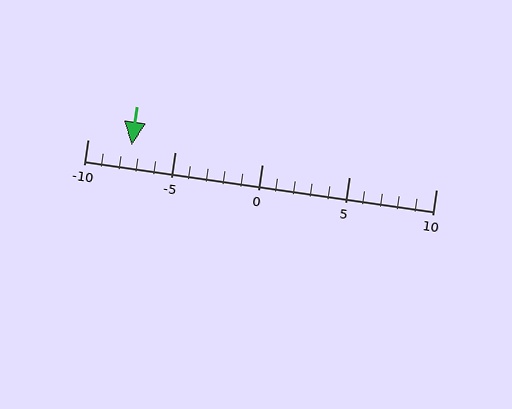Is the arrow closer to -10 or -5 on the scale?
The arrow is closer to -5.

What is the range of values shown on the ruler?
The ruler shows values from -10 to 10.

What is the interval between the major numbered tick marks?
The major tick marks are spaced 5 units apart.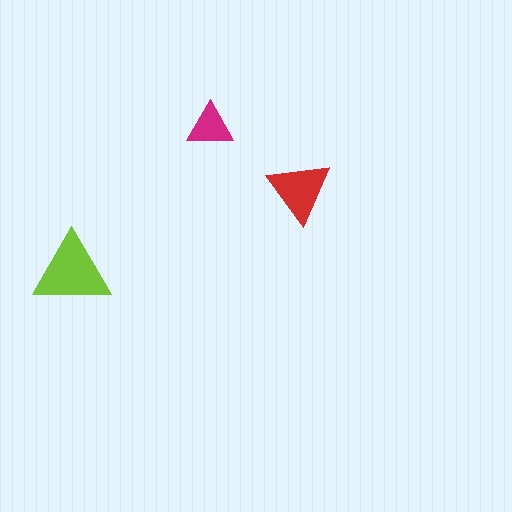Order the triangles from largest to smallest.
the lime one, the red one, the magenta one.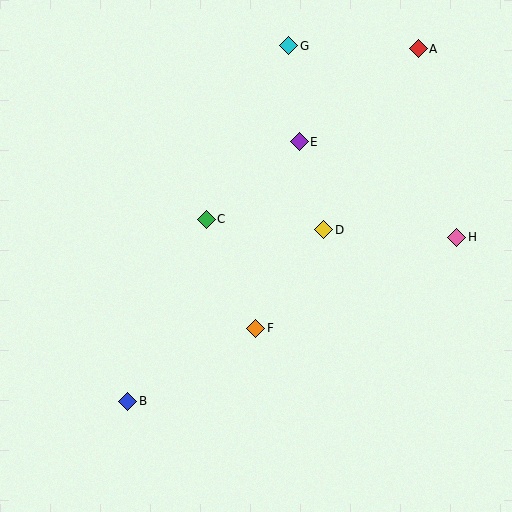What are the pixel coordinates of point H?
Point H is at (457, 237).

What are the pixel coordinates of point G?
Point G is at (289, 46).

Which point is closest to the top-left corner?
Point G is closest to the top-left corner.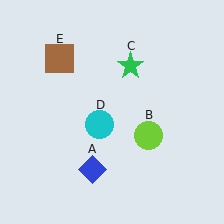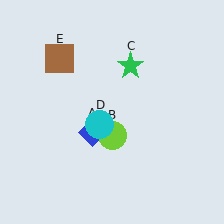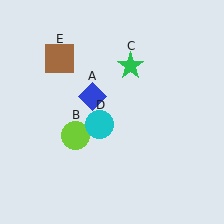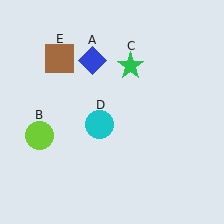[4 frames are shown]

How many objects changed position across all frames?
2 objects changed position: blue diamond (object A), lime circle (object B).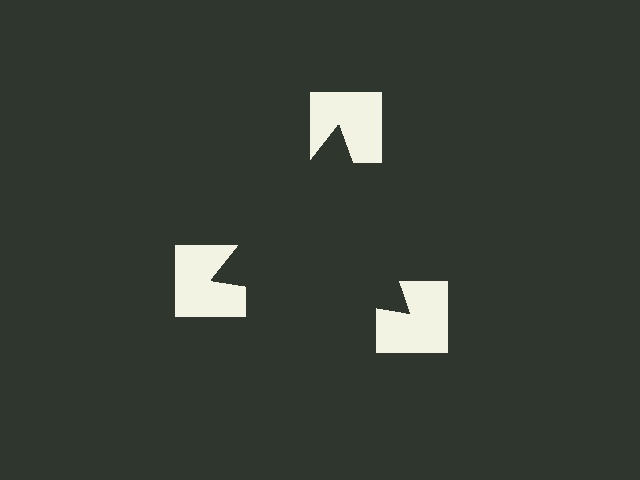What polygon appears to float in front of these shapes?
An illusory triangle — its edges are inferred from the aligned wedge cuts in the notched squares, not physically drawn.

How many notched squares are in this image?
There are 3 — one at each vertex of the illusory triangle.